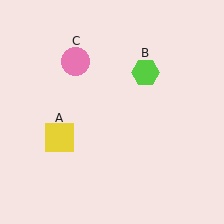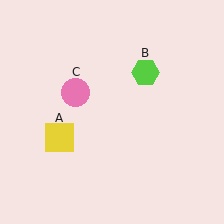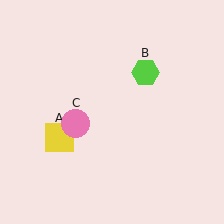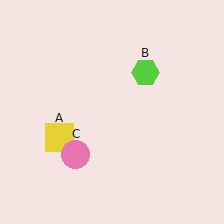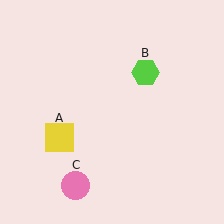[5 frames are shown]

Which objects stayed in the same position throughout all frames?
Yellow square (object A) and lime hexagon (object B) remained stationary.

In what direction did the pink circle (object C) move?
The pink circle (object C) moved down.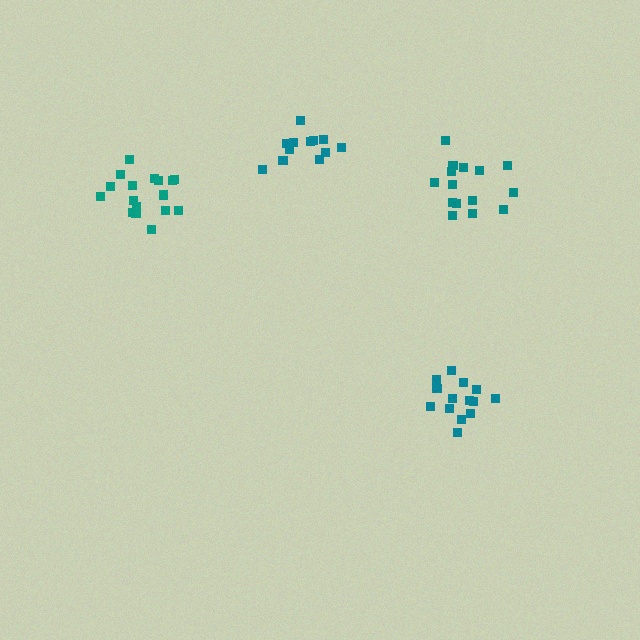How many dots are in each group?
Group 1: 15 dots, Group 2: 17 dots, Group 3: 13 dots, Group 4: 14 dots (59 total).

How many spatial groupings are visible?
There are 4 spatial groupings.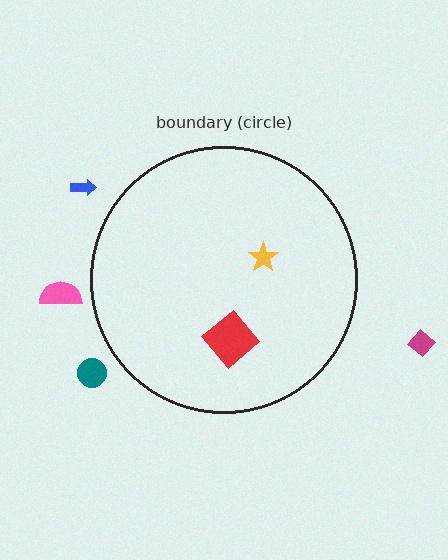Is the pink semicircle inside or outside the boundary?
Outside.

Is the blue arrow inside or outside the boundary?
Outside.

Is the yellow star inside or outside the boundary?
Inside.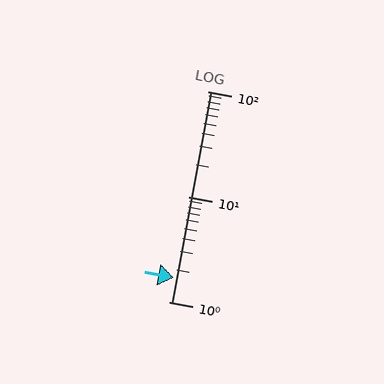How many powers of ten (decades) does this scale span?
The scale spans 2 decades, from 1 to 100.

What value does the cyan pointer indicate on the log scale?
The pointer indicates approximately 1.7.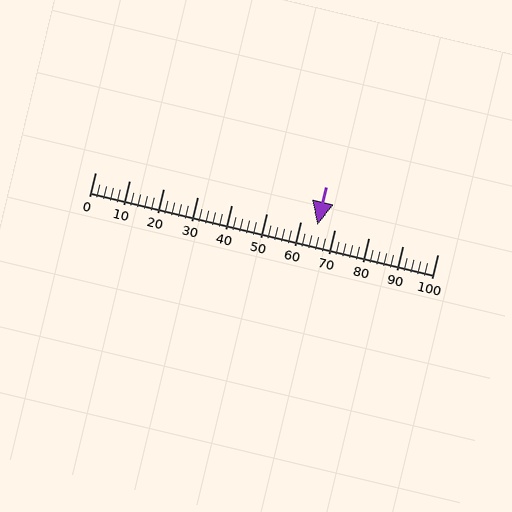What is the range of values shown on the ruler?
The ruler shows values from 0 to 100.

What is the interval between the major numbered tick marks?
The major tick marks are spaced 10 units apart.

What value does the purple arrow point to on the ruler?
The purple arrow points to approximately 65.